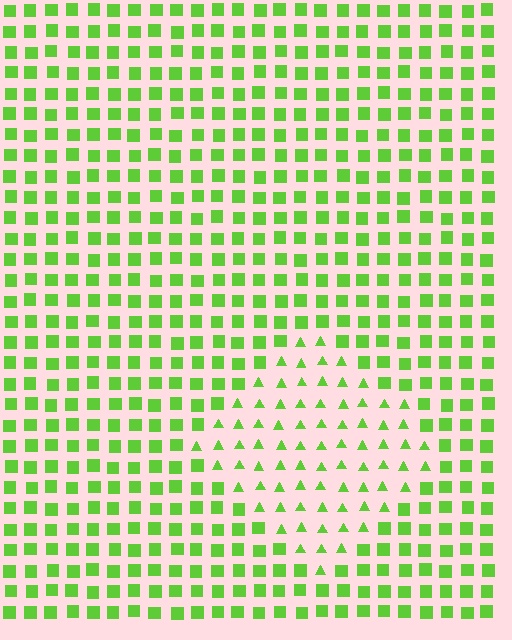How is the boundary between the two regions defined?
The boundary is defined by a change in element shape: triangles inside vs. squares outside. All elements share the same color and spacing.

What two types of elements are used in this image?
The image uses triangles inside the diamond region and squares outside it.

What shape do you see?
I see a diamond.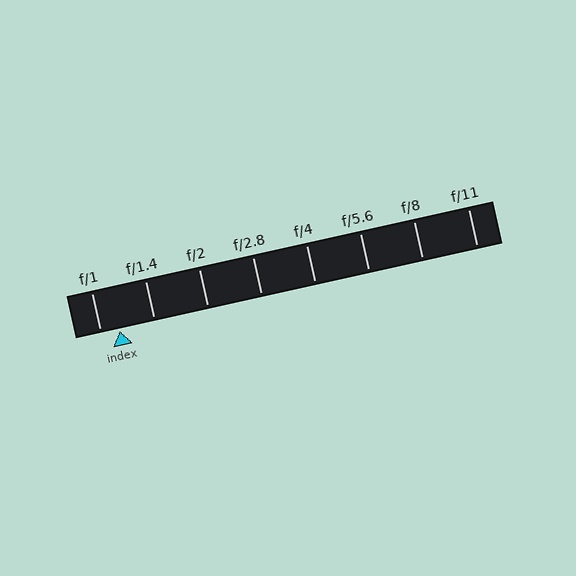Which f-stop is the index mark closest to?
The index mark is closest to f/1.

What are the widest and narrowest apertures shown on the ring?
The widest aperture shown is f/1 and the narrowest is f/11.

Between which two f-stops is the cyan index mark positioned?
The index mark is between f/1 and f/1.4.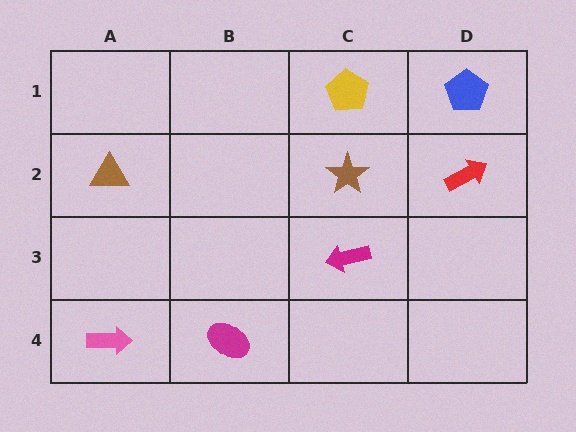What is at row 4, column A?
A pink arrow.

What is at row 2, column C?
A brown star.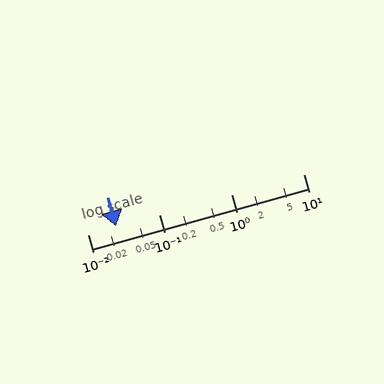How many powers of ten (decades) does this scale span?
The scale spans 3 decades, from 0.01 to 10.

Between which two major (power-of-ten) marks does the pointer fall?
The pointer is between 0.01 and 0.1.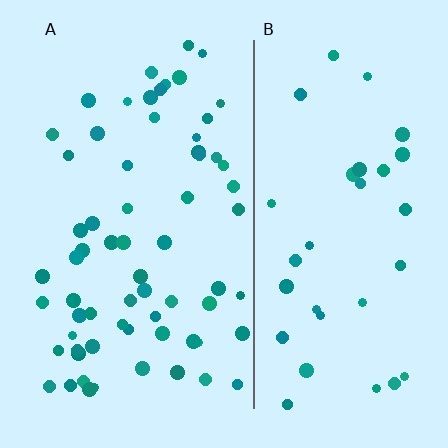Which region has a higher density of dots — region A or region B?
A (the left).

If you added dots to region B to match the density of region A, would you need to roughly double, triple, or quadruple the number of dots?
Approximately double.